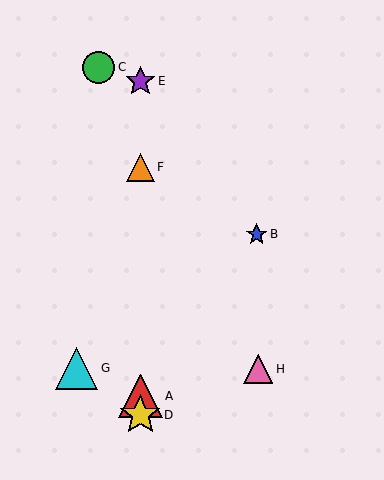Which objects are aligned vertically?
Objects A, D, E, F are aligned vertically.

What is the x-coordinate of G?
Object G is at x≈77.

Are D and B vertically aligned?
No, D is at x≈140 and B is at x≈257.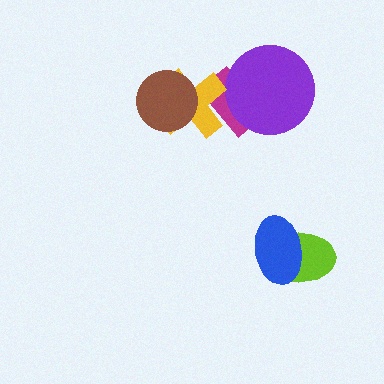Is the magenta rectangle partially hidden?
Yes, it is partially covered by another shape.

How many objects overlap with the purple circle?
1 object overlaps with the purple circle.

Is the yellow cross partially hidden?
Yes, it is partially covered by another shape.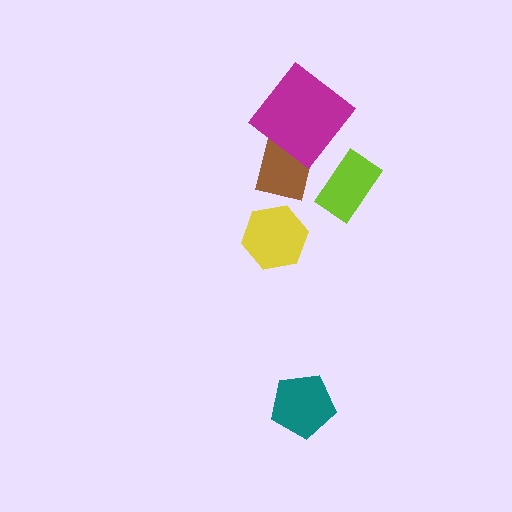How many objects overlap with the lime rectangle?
0 objects overlap with the lime rectangle.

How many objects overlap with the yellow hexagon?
0 objects overlap with the yellow hexagon.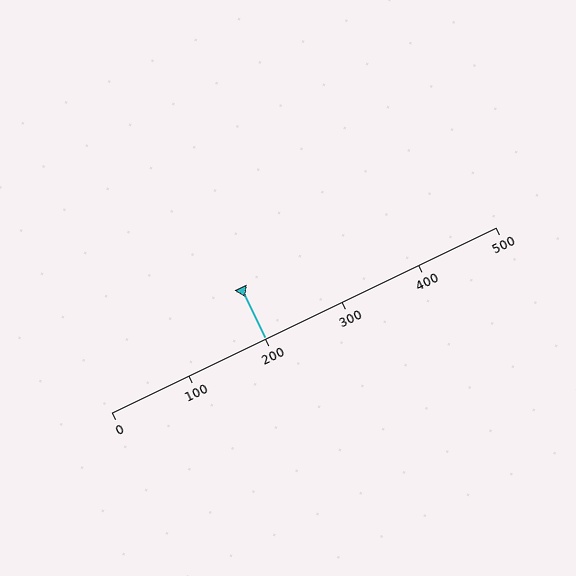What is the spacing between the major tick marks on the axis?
The major ticks are spaced 100 apart.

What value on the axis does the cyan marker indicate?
The marker indicates approximately 200.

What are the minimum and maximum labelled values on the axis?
The axis runs from 0 to 500.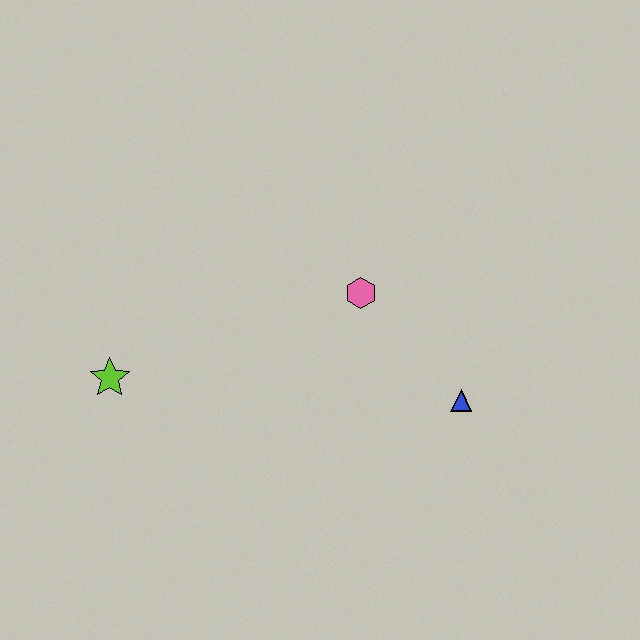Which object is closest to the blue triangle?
The pink hexagon is closest to the blue triangle.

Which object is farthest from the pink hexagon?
The lime star is farthest from the pink hexagon.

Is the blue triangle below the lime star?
Yes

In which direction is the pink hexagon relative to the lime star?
The pink hexagon is to the right of the lime star.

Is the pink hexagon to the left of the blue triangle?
Yes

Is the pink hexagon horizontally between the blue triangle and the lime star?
Yes